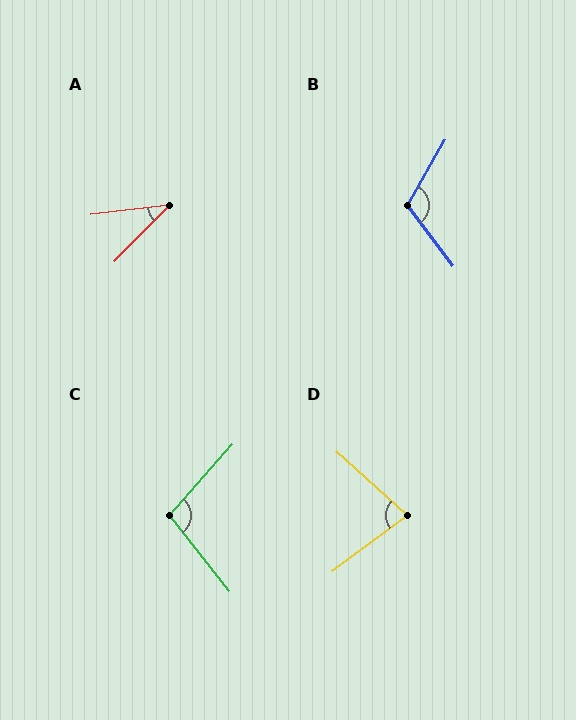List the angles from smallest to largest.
A (39°), D (79°), C (100°), B (113°).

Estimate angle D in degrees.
Approximately 79 degrees.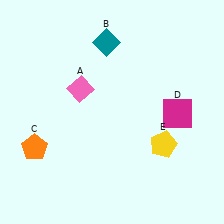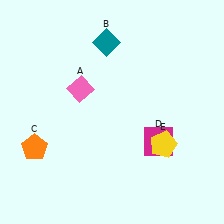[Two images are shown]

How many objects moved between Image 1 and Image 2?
1 object moved between the two images.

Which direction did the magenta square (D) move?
The magenta square (D) moved down.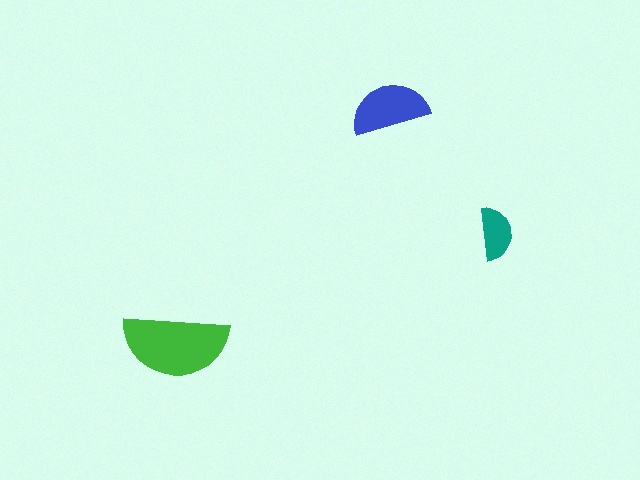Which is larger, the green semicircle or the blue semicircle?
The green one.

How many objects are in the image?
There are 3 objects in the image.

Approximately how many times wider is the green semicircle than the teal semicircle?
About 2 times wider.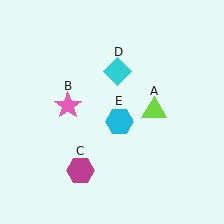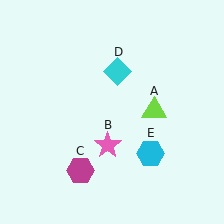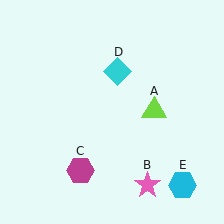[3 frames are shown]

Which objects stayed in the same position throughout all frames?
Lime triangle (object A) and magenta hexagon (object C) and cyan diamond (object D) remained stationary.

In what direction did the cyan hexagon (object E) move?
The cyan hexagon (object E) moved down and to the right.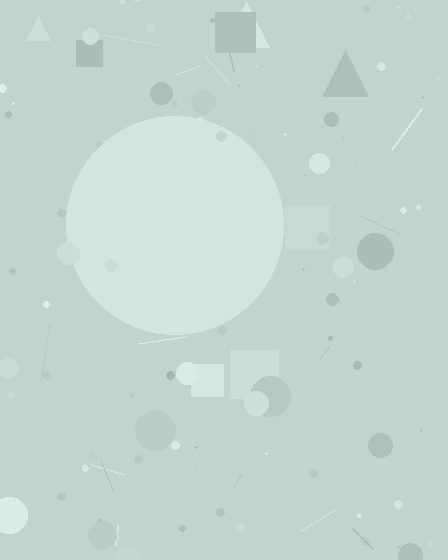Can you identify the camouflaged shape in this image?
The camouflaged shape is a circle.